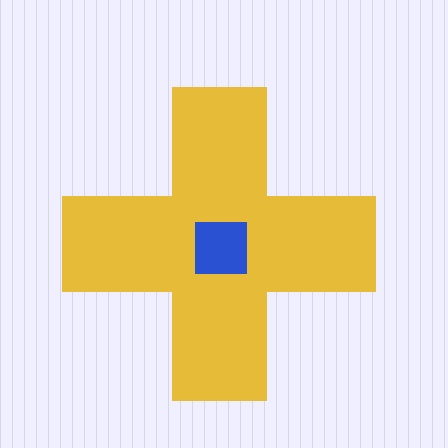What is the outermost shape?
The yellow cross.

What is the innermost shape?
The blue square.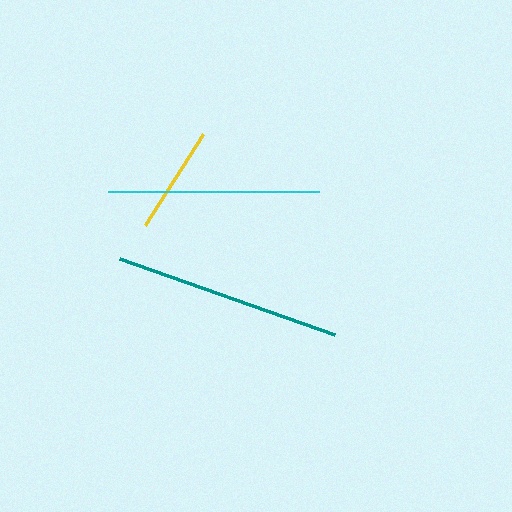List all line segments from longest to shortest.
From longest to shortest: teal, cyan, yellow.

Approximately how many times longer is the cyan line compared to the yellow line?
The cyan line is approximately 2.0 times the length of the yellow line.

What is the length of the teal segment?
The teal segment is approximately 228 pixels long.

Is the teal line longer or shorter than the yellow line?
The teal line is longer than the yellow line.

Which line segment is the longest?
The teal line is the longest at approximately 228 pixels.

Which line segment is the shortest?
The yellow line is the shortest at approximately 108 pixels.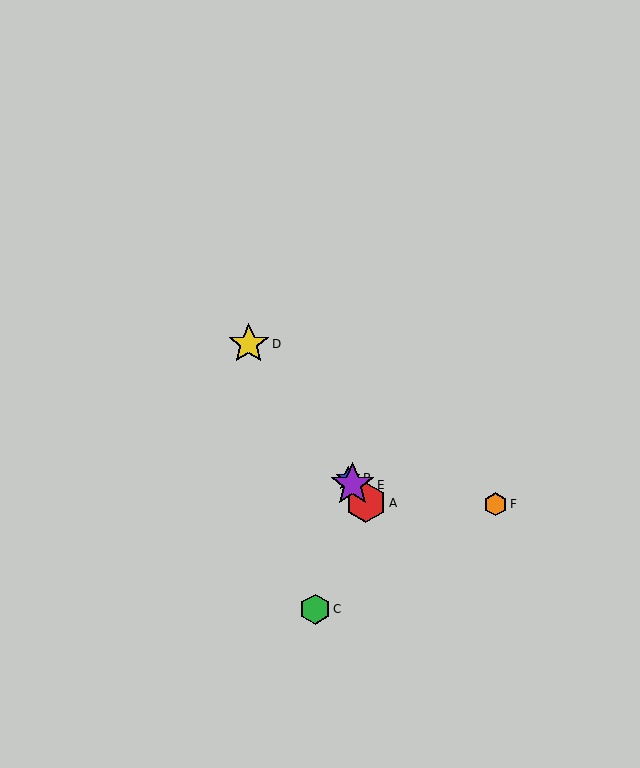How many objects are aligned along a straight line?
4 objects (A, B, D, E) are aligned along a straight line.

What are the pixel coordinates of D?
Object D is at (249, 344).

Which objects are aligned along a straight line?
Objects A, B, D, E are aligned along a straight line.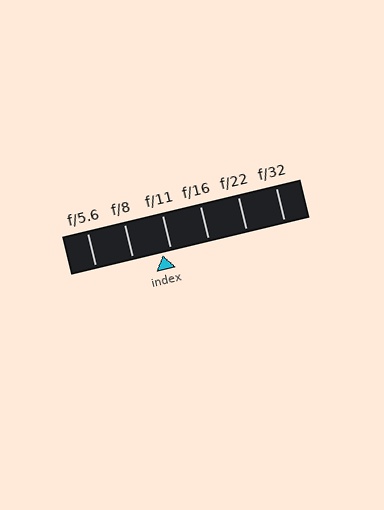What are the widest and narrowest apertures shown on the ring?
The widest aperture shown is f/5.6 and the narrowest is f/32.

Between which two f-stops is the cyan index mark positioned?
The index mark is between f/8 and f/11.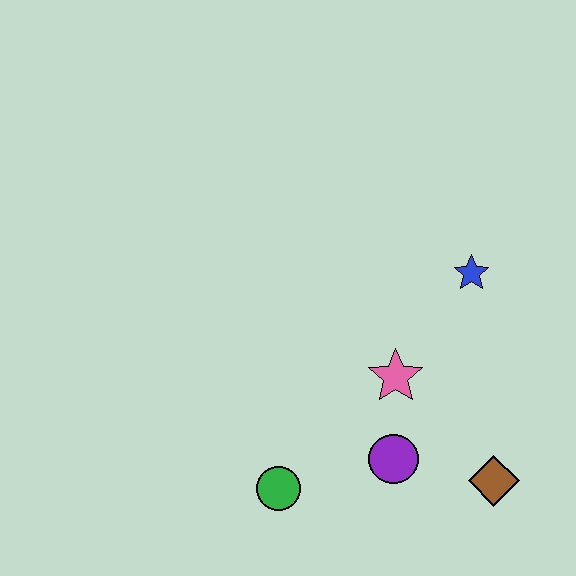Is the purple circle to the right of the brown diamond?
No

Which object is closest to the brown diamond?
The purple circle is closest to the brown diamond.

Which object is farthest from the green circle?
The blue star is farthest from the green circle.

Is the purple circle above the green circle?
Yes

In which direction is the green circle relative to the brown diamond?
The green circle is to the left of the brown diamond.